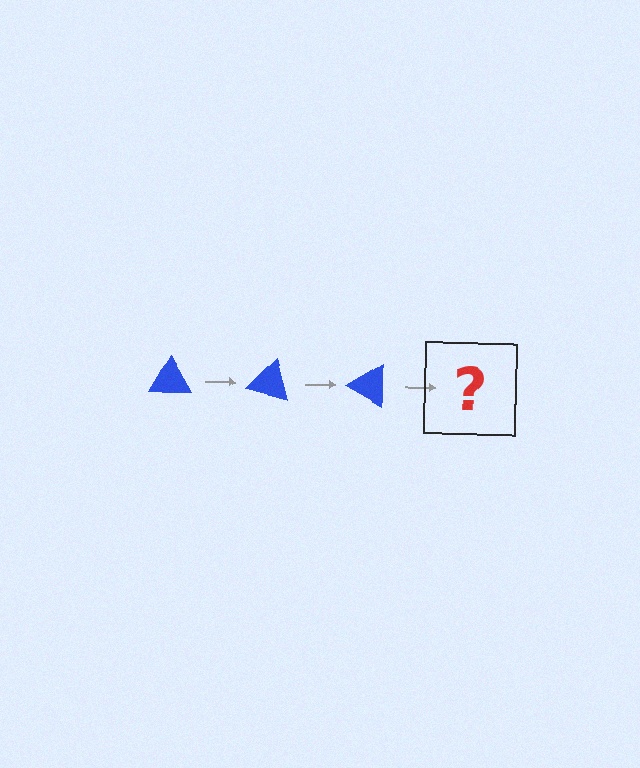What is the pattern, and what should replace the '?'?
The pattern is that the triangle rotates 15 degrees each step. The '?' should be a blue triangle rotated 45 degrees.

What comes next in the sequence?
The next element should be a blue triangle rotated 45 degrees.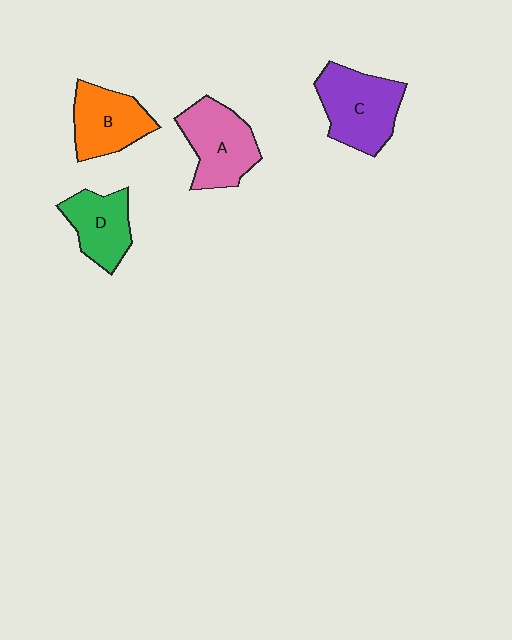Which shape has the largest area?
Shape C (purple).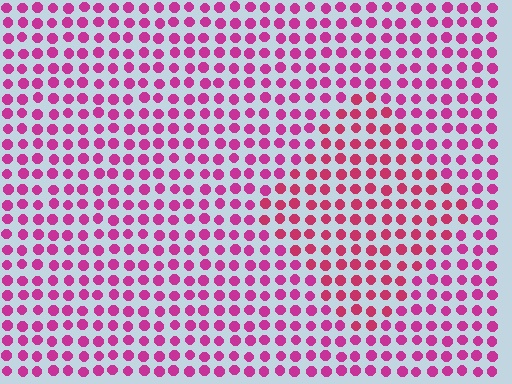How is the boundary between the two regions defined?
The boundary is defined purely by a slight shift in hue (about 20 degrees). Spacing, size, and orientation are identical on both sides.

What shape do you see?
I see a diamond.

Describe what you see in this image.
The image is filled with small magenta elements in a uniform arrangement. A diamond-shaped region is visible where the elements are tinted to a slightly different hue, forming a subtle color boundary.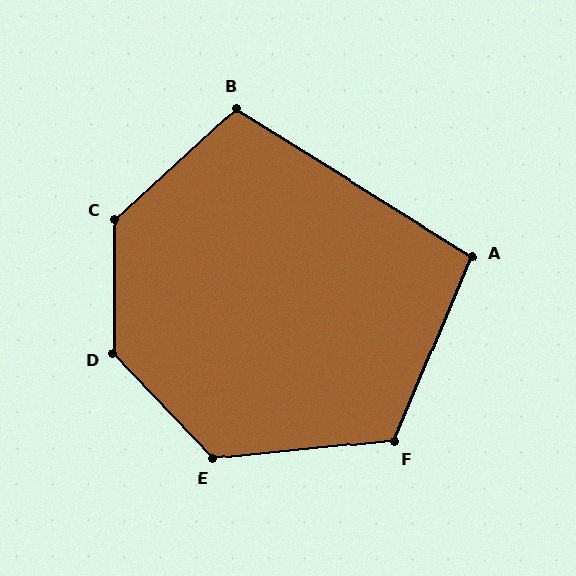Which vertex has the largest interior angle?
D, at approximately 136 degrees.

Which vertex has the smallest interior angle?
A, at approximately 99 degrees.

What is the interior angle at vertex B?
Approximately 106 degrees (obtuse).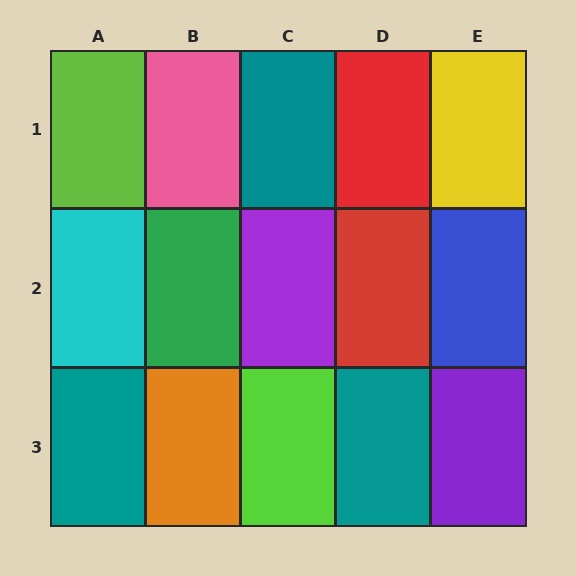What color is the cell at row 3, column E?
Purple.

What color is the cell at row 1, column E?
Yellow.